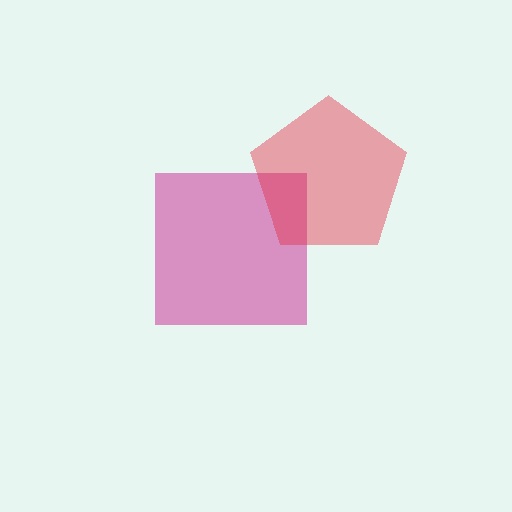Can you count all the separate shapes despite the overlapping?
Yes, there are 2 separate shapes.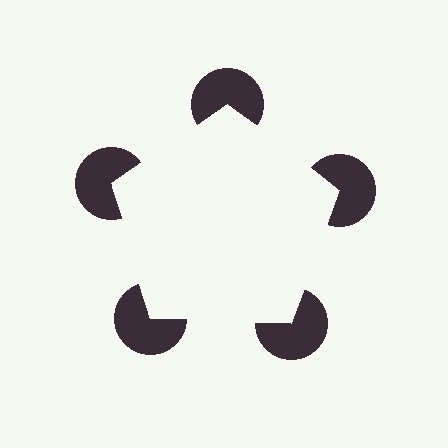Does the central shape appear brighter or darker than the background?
It typically appears slightly brighter than the background, even though no actual brightness change is drawn.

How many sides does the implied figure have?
5 sides.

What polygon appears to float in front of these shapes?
An illusory pentagon — its edges are inferred from the aligned wedge cuts in the pac-man discs, not physically drawn.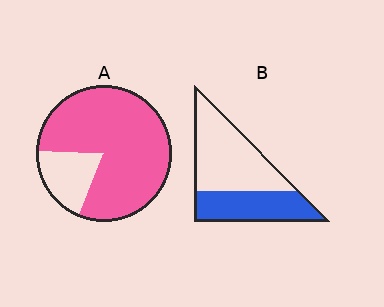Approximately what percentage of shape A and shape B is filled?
A is approximately 80% and B is approximately 40%.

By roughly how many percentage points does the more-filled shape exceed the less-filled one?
By roughly 40 percentage points (A over B).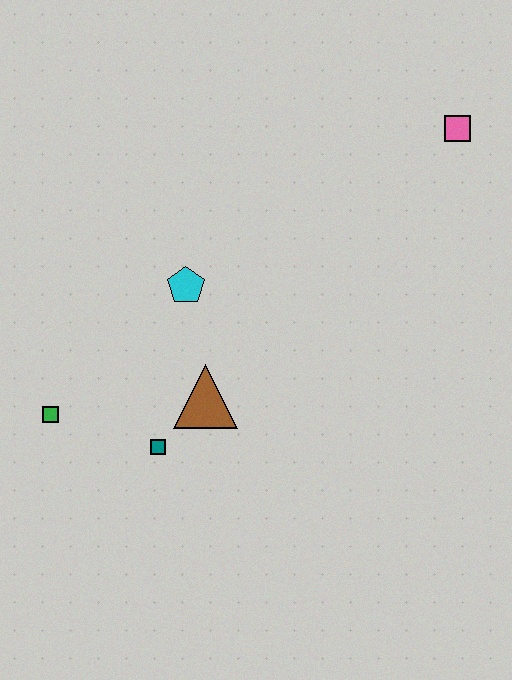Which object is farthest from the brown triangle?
The pink square is farthest from the brown triangle.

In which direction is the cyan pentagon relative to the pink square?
The cyan pentagon is to the left of the pink square.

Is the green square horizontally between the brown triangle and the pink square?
No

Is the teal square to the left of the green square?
No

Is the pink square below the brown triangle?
No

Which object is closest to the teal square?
The brown triangle is closest to the teal square.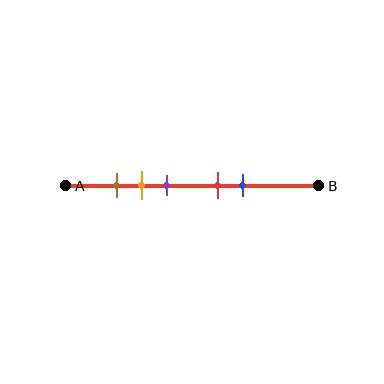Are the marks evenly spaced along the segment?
No, the marks are not evenly spaced.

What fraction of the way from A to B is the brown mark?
The brown mark is approximately 20% (0.2) of the way from A to B.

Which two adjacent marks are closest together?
The brown and orange marks are the closest adjacent pair.